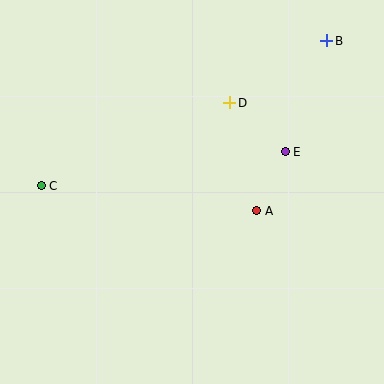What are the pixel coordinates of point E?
Point E is at (285, 152).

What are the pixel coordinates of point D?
Point D is at (230, 103).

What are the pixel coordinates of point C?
Point C is at (41, 186).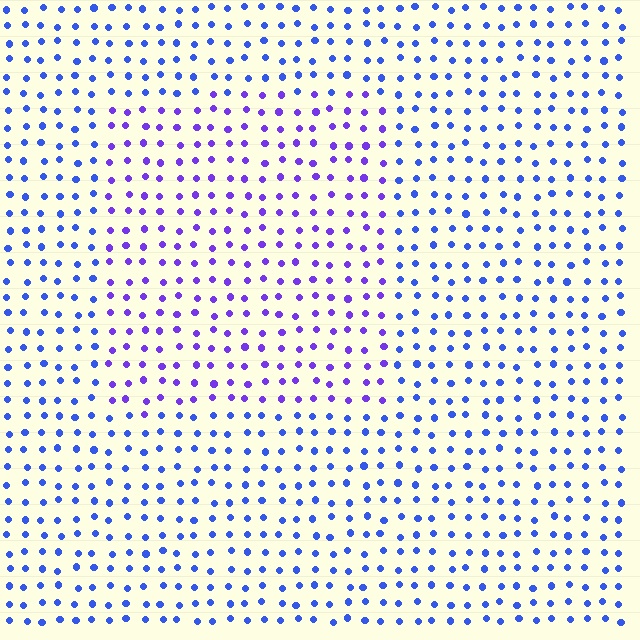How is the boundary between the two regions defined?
The boundary is defined purely by a slight shift in hue (about 34 degrees). Spacing, size, and orientation are identical on both sides.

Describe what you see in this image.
The image is filled with small blue elements in a uniform arrangement. A rectangle-shaped region is visible where the elements are tinted to a slightly different hue, forming a subtle color boundary.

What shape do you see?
I see a rectangle.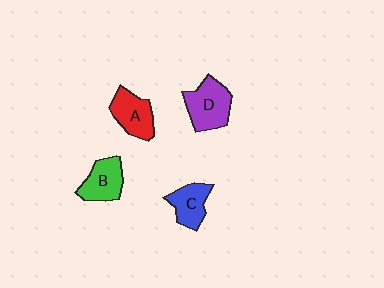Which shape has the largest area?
Shape D (purple).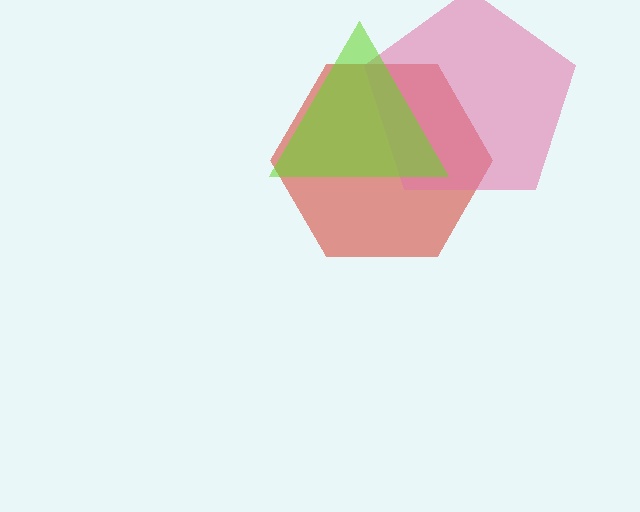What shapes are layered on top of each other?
The layered shapes are: a red hexagon, a pink pentagon, a lime triangle.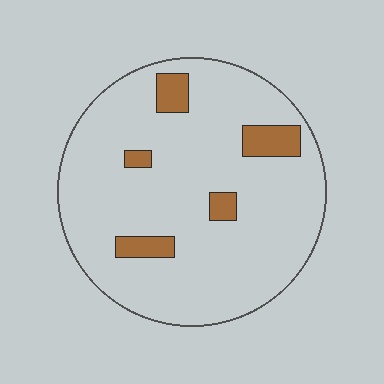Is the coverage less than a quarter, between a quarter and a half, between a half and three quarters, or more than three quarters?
Less than a quarter.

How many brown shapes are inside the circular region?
5.